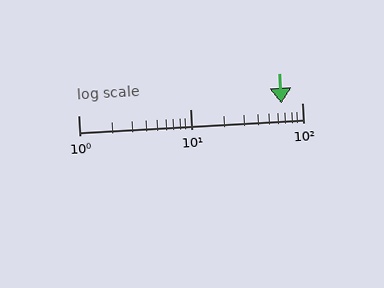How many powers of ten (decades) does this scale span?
The scale spans 2 decades, from 1 to 100.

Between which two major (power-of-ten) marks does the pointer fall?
The pointer is between 10 and 100.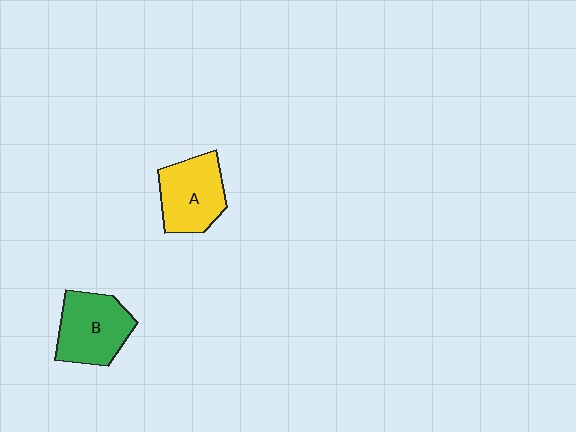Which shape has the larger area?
Shape B (green).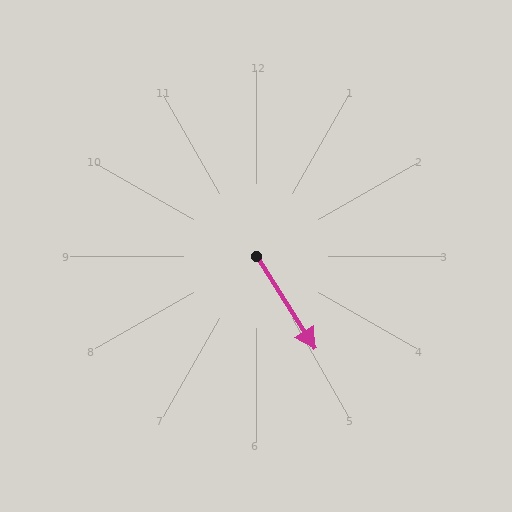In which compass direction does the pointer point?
Southeast.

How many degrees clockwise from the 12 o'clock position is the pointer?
Approximately 148 degrees.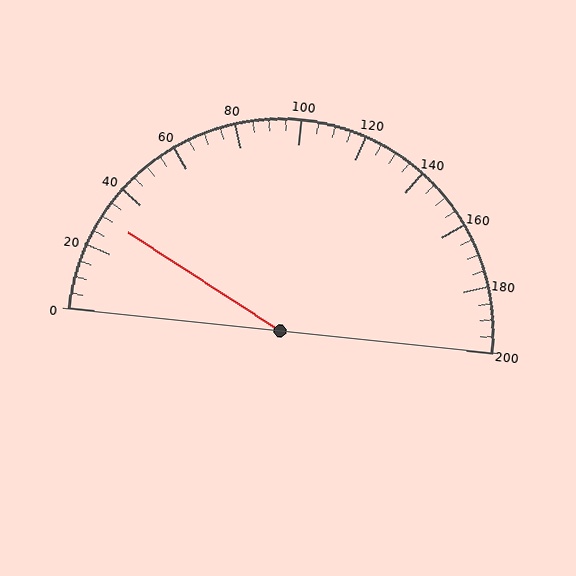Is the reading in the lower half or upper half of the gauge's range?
The reading is in the lower half of the range (0 to 200).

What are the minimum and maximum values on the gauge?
The gauge ranges from 0 to 200.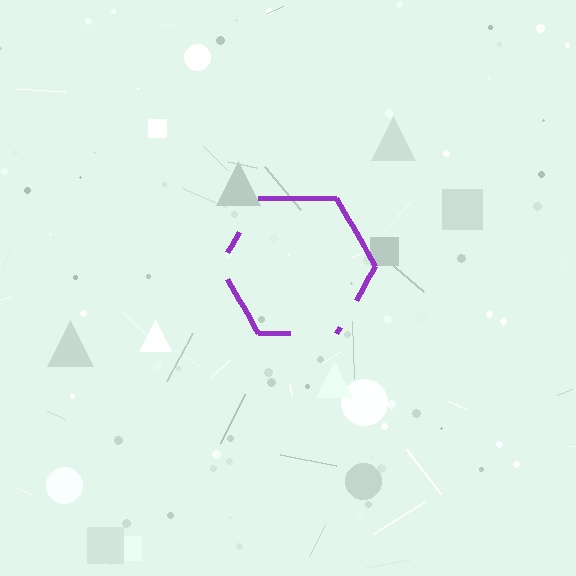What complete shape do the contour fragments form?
The contour fragments form a hexagon.